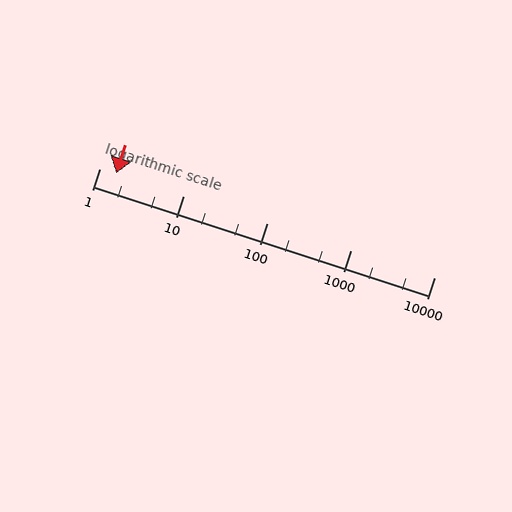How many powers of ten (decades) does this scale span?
The scale spans 4 decades, from 1 to 10000.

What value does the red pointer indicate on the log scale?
The pointer indicates approximately 1.6.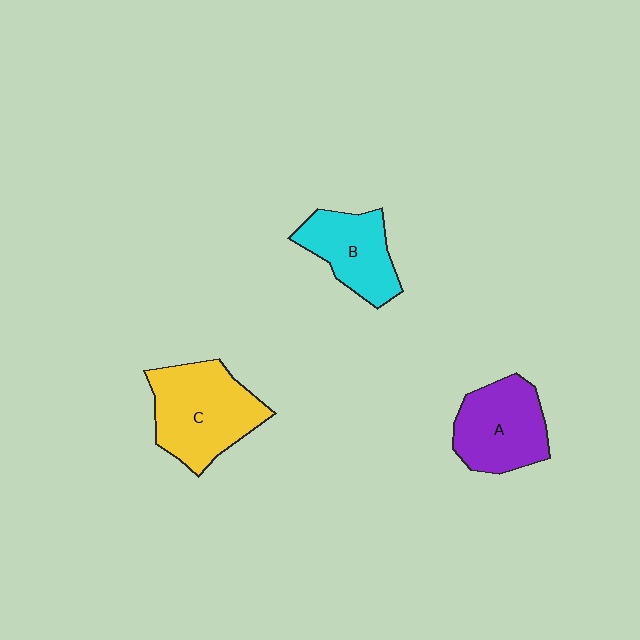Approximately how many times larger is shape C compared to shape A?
Approximately 1.2 times.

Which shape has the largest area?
Shape C (yellow).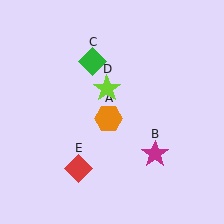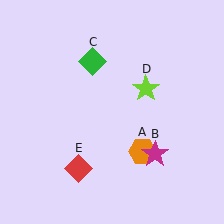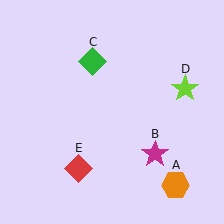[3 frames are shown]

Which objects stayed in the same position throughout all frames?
Magenta star (object B) and green diamond (object C) and red diamond (object E) remained stationary.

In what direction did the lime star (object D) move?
The lime star (object D) moved right.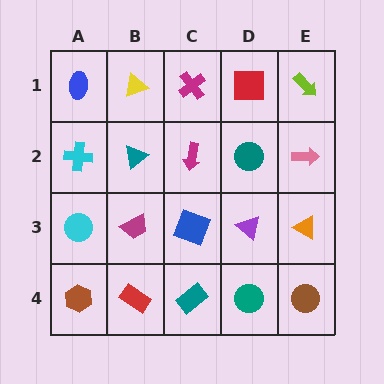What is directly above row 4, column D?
A purple triangle.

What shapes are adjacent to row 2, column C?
A magenta cross (row 1, column C), a blue square (row 3, column C), a teal triangle (row 2, column B), a teal circle (row 2, column D).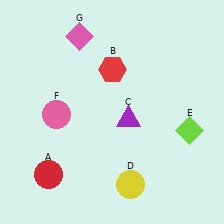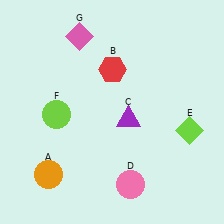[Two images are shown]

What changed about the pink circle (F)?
In Image 1, F is pink. In Image 2, it changed to lime.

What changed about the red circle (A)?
In Image 1, A is red. In Image 2, it changed to orange.